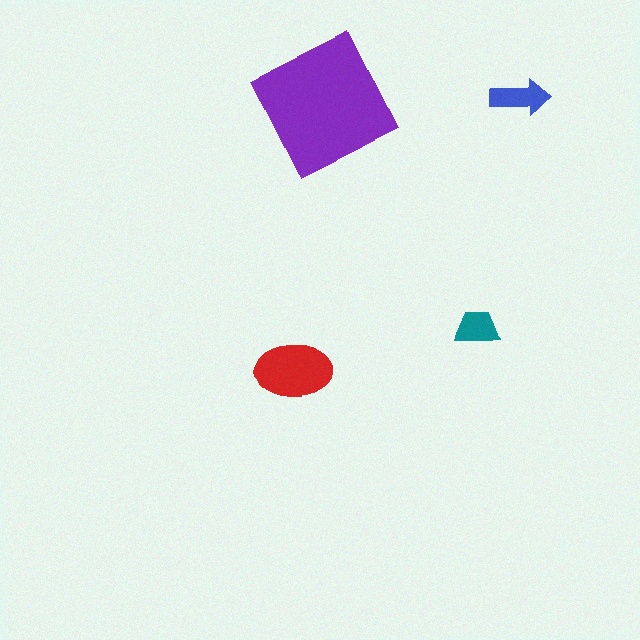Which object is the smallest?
The teal trapezoid.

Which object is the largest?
The purple square.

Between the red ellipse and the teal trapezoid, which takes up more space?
The red ellipse.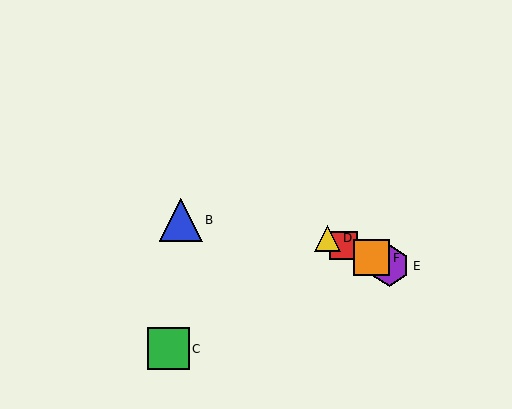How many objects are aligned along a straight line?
4 objects (A, D, E, F) are aligned along a straight line.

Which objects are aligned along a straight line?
Objects A, D, E, F are aligned along a straight line.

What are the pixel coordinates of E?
Object E is at (389, 266).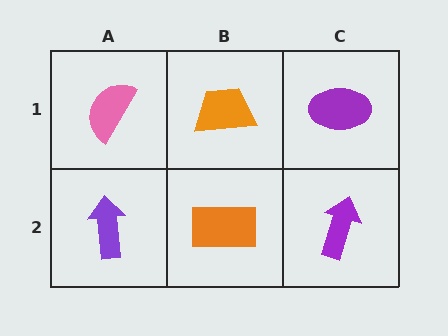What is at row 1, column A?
A pink semicircle.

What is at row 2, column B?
An orange rectangle.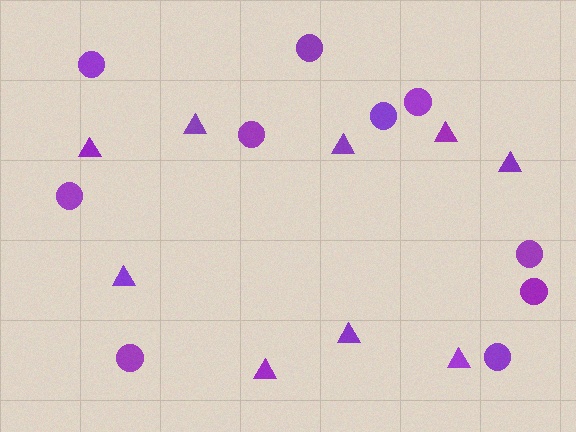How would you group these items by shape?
There are 2 groups: one group of triangles (9) and one group of circles (10).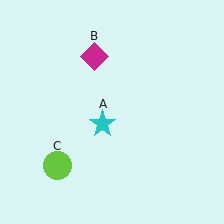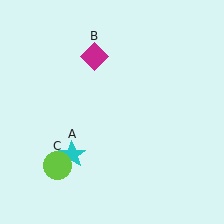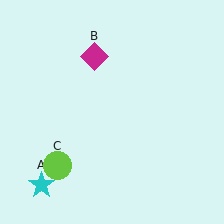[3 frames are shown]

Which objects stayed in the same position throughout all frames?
Magenta diamond (object B) and lime circle (object C) remained stationary.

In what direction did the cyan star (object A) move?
The cyan star (object A) moved down and to the left.